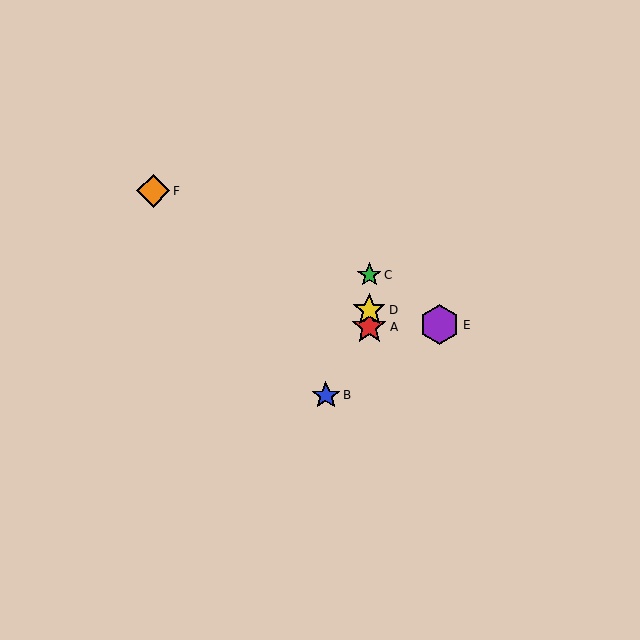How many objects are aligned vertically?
3 objects (A, C, D) are aligned vertically.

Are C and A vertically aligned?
Yes, both are at x≈369.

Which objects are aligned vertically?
Objects A, C, D are aligned vertically.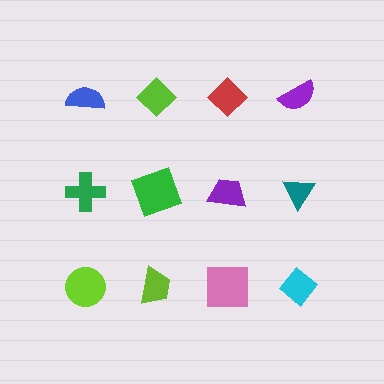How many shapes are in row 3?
4 shapes.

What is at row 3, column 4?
A cyan diamond.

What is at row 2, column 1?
A green cross.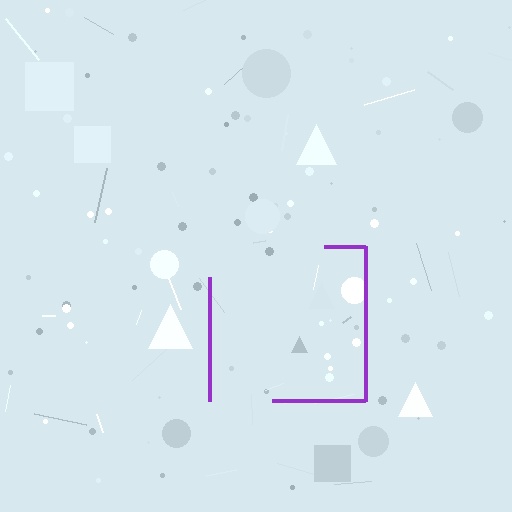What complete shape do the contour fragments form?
The contour fragments form a square.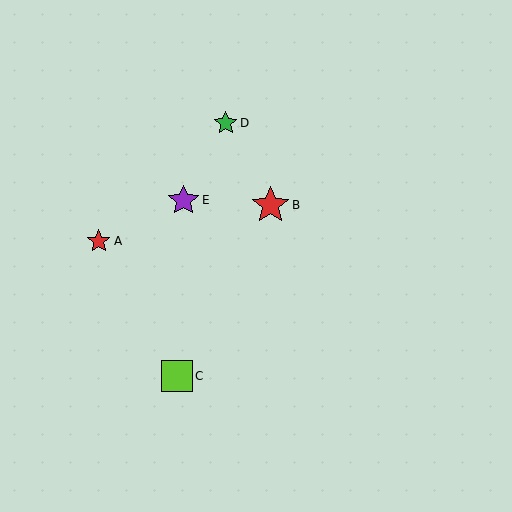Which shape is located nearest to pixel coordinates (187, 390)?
The lime square (labeled C) at (177, 376) is nearest to that location.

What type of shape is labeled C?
Shape C is a lime square.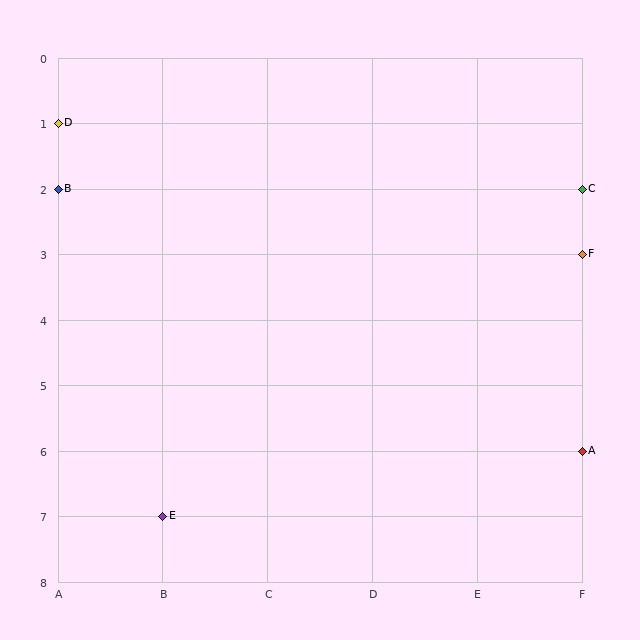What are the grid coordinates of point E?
Point E is at grid coordinates (B, 7).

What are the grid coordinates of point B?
Point B is at grid coordinates (A, 2).